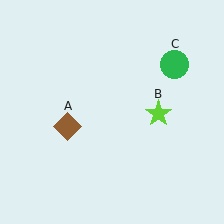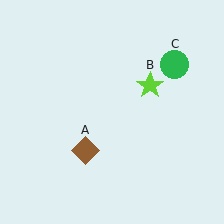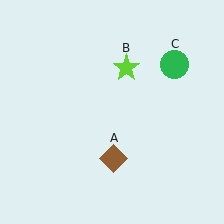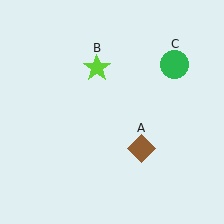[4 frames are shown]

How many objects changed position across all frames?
2 objects changed position: brown diamond (object A), lime star (object B).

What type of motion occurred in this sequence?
The brown diamond (object A), lime star (object B) rotated counterclockwise around the center of the scene.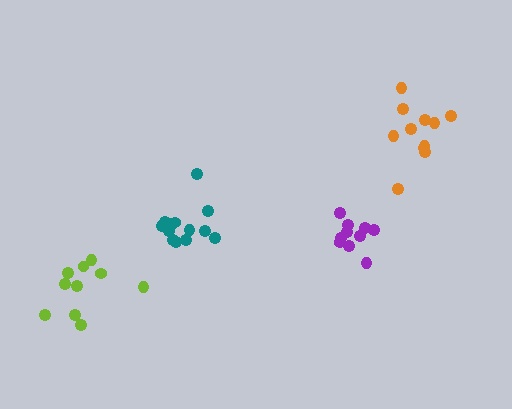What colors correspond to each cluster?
The clusters are colored: lime, orange, teal, purple.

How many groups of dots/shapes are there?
There are 4 groups.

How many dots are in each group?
Group 1: 10 dots, Group 2: 11 dots, Group 3: 13 dots, Group 4: 10 dots (44 total).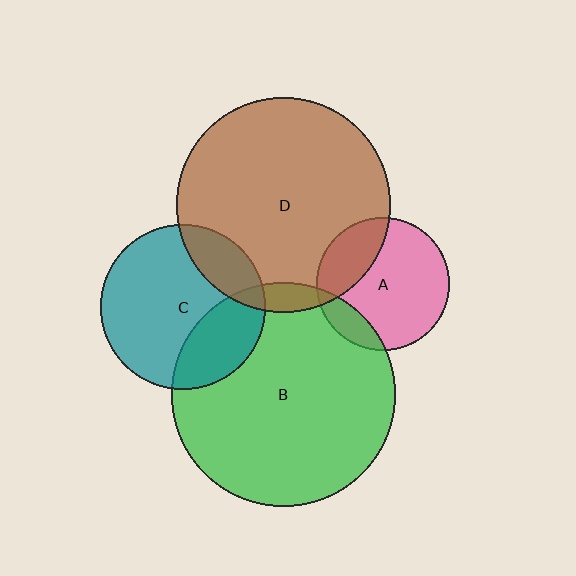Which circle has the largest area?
Circle B (green).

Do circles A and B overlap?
Yes.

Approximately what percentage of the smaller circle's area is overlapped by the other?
Approximately 15%.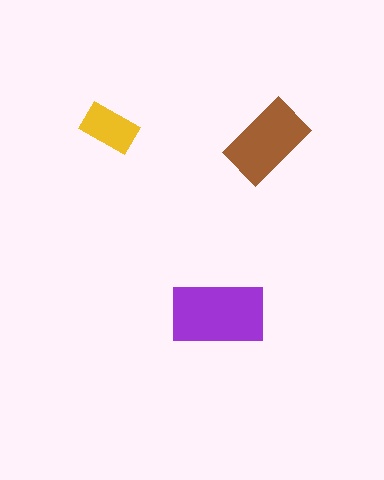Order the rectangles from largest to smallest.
the purple one, the brown one, the yellow one.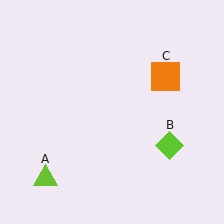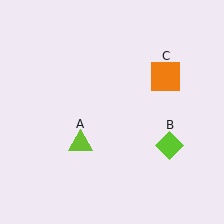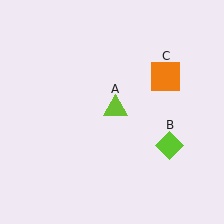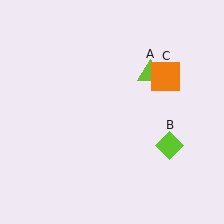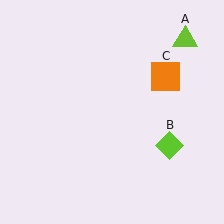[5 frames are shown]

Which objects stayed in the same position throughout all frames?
Lime diamond (object B) and orange square (object C) remained stationary.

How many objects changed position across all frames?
1 object changed position: lime triangle (object A).